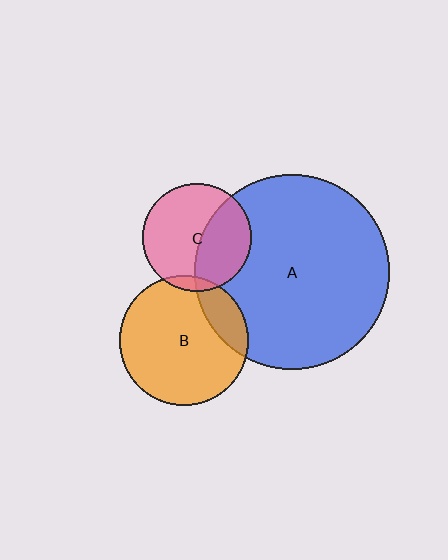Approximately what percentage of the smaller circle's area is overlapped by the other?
Approximately 5%.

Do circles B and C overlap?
Yes.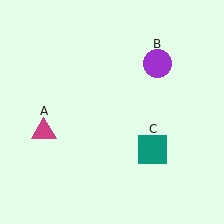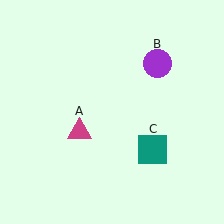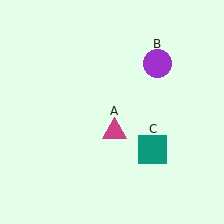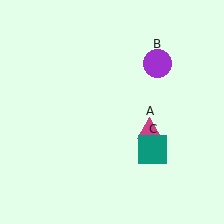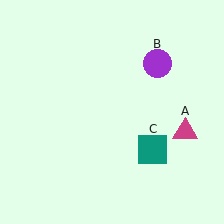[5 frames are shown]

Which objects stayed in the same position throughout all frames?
Purple circle (object B) and teal square (object C) remained stationary.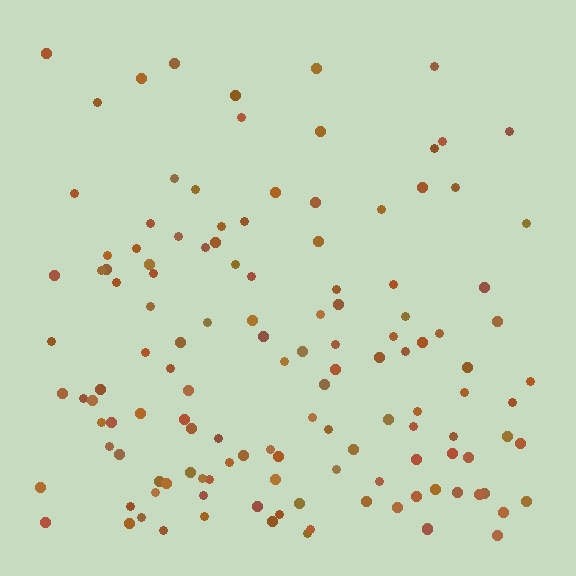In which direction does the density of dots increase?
From top to bottom, with the bottom side densest.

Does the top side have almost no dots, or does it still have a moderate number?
Still a moderate number, just noticeably fewer than the bottom.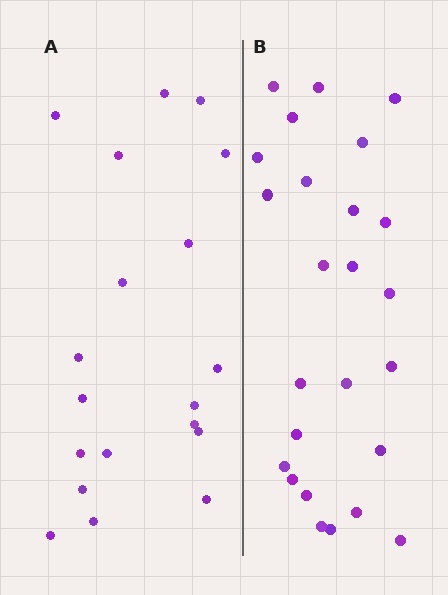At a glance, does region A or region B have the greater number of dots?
Region B (the right region) has more dots.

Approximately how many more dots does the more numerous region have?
Region B has about 6 more dots than region A.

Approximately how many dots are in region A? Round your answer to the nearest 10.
About 20 dots. (The exact count is 19, which rounds to 20.)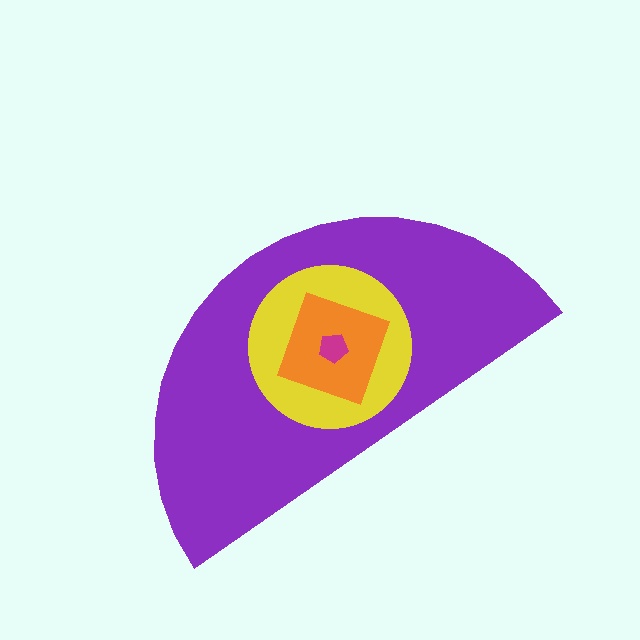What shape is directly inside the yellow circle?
The orange diamond.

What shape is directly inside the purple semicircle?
The yellow circle.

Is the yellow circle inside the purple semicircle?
Yes.